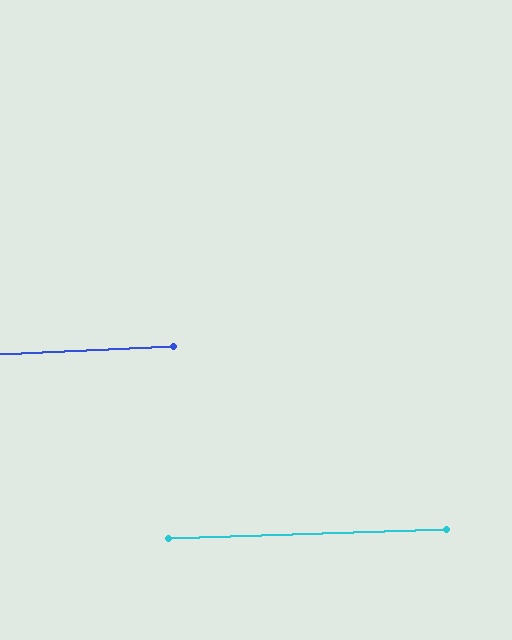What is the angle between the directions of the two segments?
Approximately 1 degree.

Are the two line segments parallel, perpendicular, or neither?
Parallel — their directions differ by only 1.1°.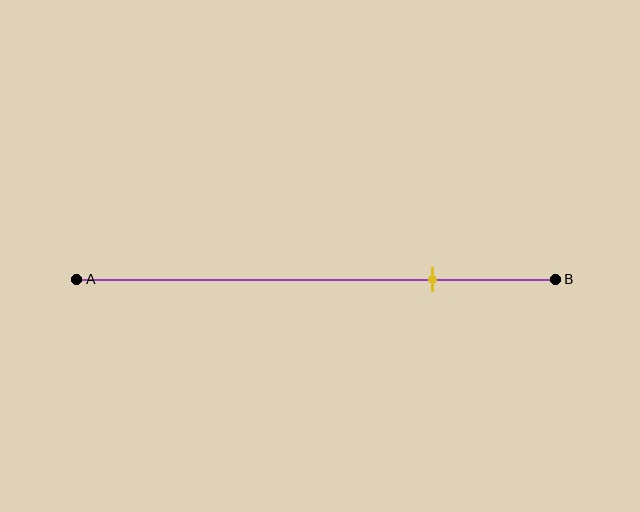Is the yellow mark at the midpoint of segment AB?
No, the mark is at about 75% from A, not at the 50% midpoint.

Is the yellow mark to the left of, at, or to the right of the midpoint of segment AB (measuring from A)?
The yellow mark is to the right of the midpoint of segment AB.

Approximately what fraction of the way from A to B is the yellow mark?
The yellow mark is approximately 75% of the way from A to B.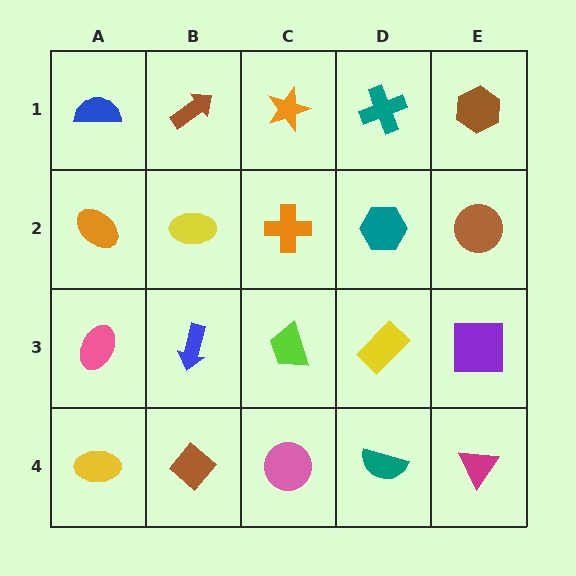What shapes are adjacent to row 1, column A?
An orange ellipse (row 2, column A), a brown arrow (row 1, column B).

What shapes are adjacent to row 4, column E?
A purple square (row 3, column E), a teal semicircle (row 4, column D).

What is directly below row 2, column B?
A blue arrow.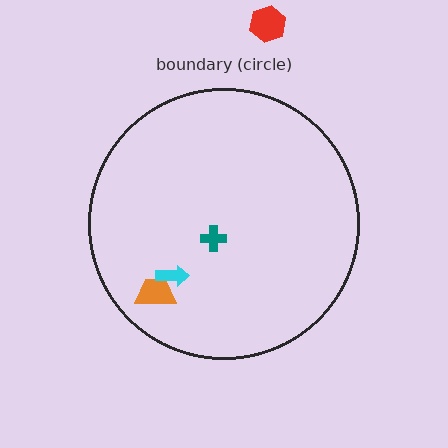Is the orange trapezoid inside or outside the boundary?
Inside.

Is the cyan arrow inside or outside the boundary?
Inside.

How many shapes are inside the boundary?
3 inside, 1 outside.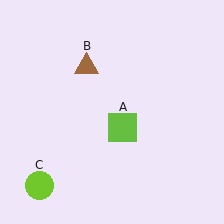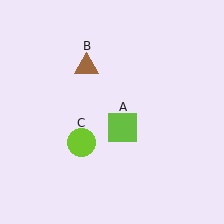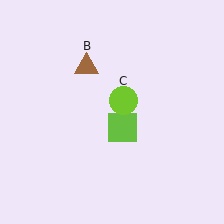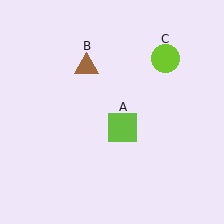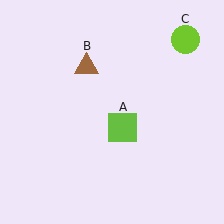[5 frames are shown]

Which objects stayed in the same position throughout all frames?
Lime square (object A) and brown triangle (object B) remained stationary.